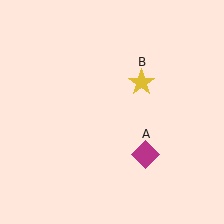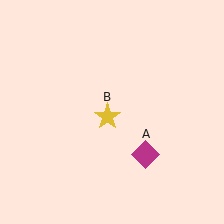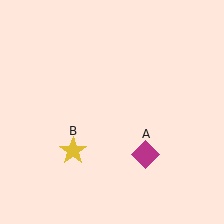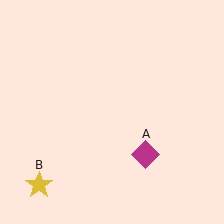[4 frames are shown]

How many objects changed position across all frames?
1 object changed position: yellow star (object B).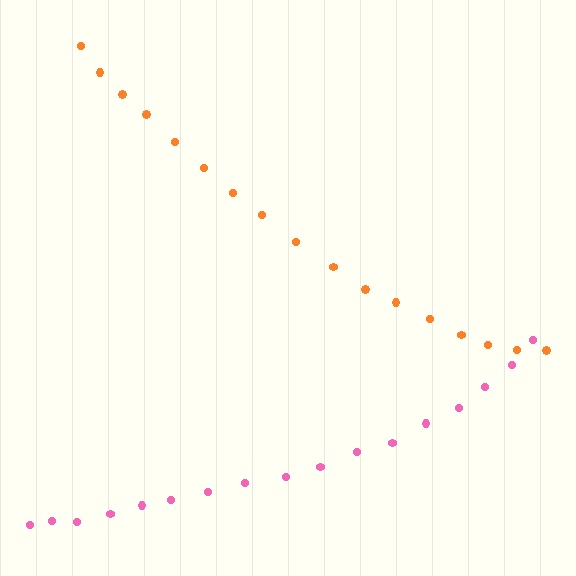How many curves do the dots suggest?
There are 2 distinct paths.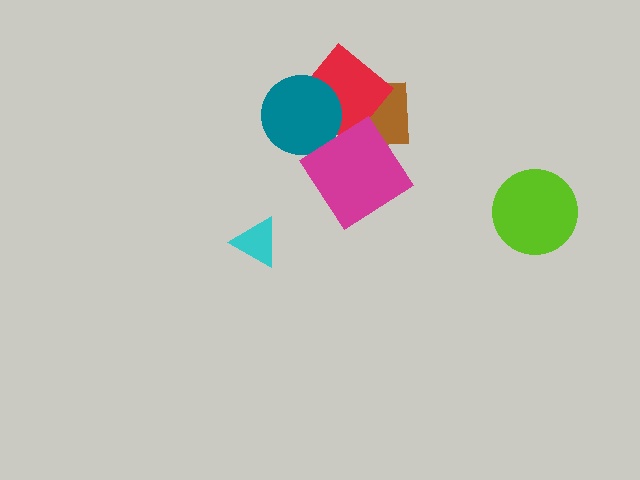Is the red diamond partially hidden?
Yes, it is partially covered by another shape.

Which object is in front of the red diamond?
The teal circle is in front of the red diamond.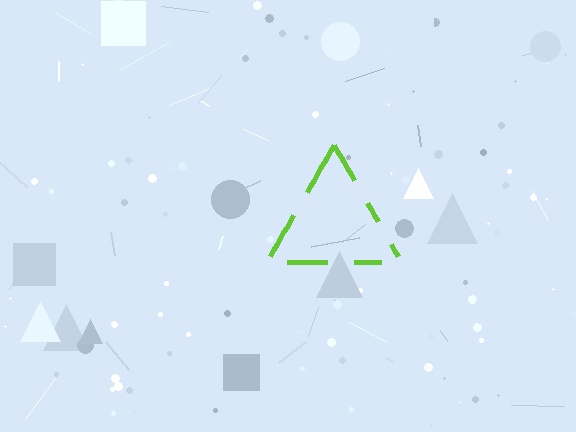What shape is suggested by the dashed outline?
The dashed outline suggests a triangle.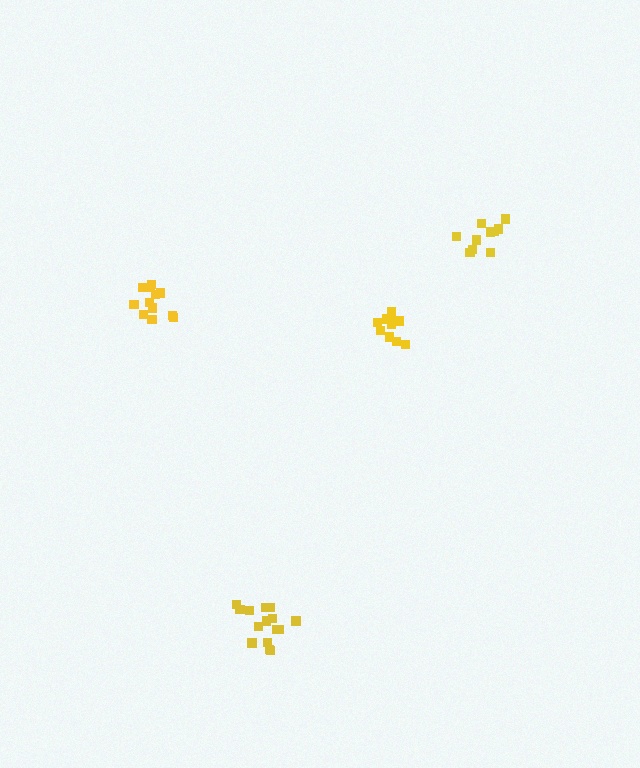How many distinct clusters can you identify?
There are 4 distinct clusters.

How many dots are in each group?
Group 1: 10 dots, Group 2: 15 dots, Group 3: 13 dots, Group 4: 10 dots (48 total).